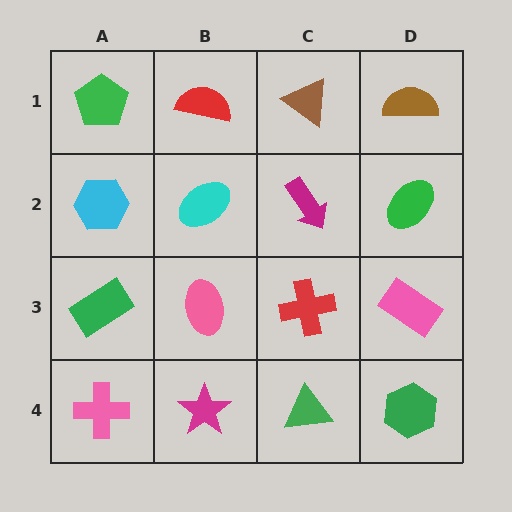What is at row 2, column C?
A magenta arrow.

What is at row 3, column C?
A red cross.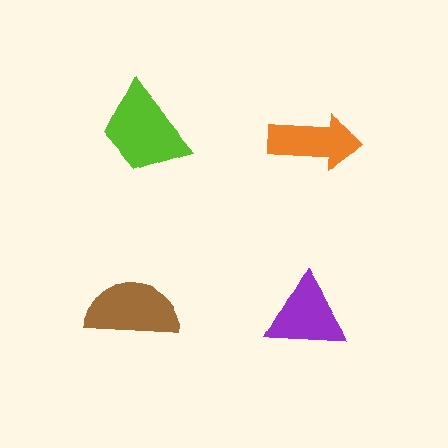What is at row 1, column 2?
An orange arrow.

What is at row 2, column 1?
A brown semicircle.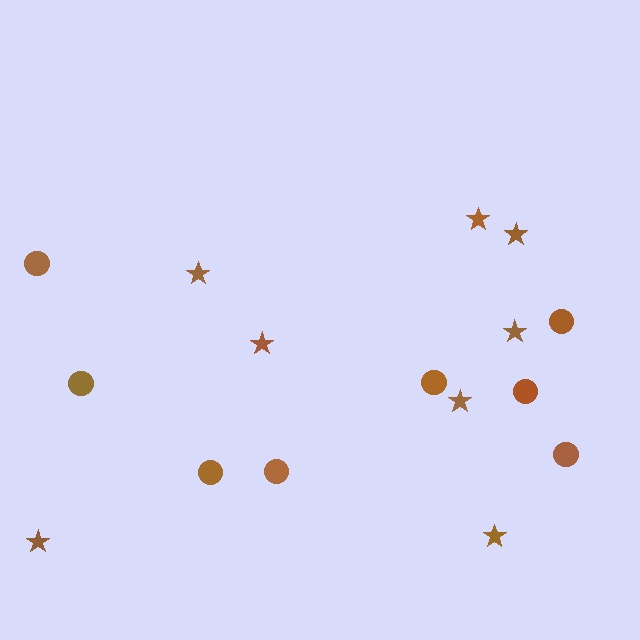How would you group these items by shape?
There are 2 groups: one group of stars (8) and one group of circles (8).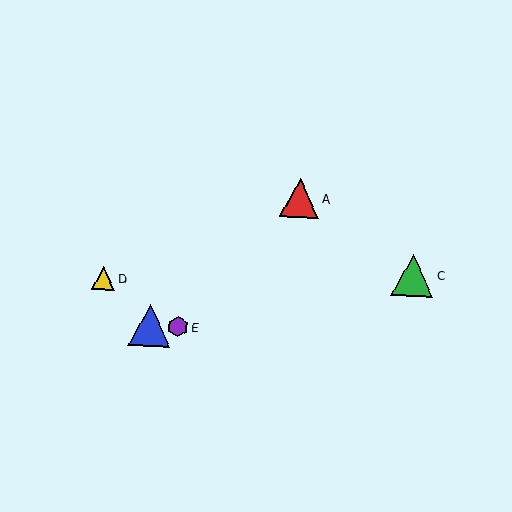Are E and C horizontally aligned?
No, E is at y≈327 and C is at y≈275.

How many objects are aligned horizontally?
2 objects (B, E) are aligned horizontally.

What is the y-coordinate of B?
Object B is at y≈325.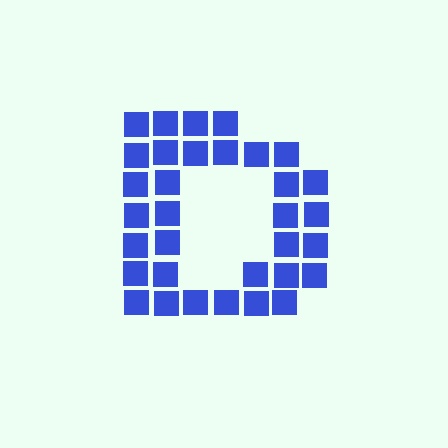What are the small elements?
The small elements are squares.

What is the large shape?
The large shape is the letter D.